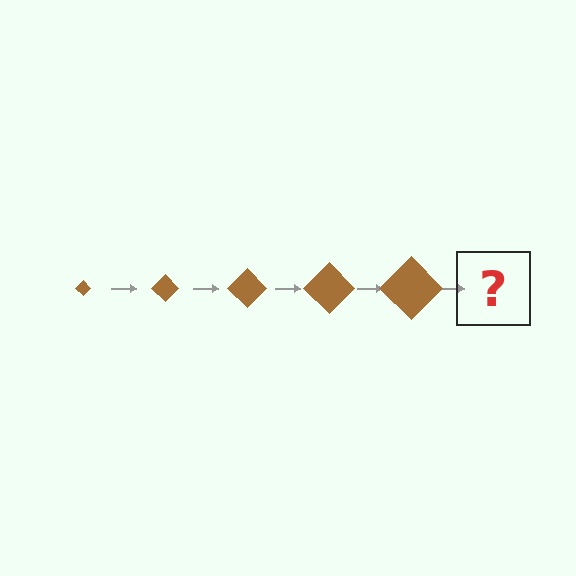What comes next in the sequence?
The next element should be a brown diamond, larger than the previous one.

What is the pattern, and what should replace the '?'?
The pattern is that the diamond gets progressively larger each step. The '?' should be a brown diamond, larger than the previous one.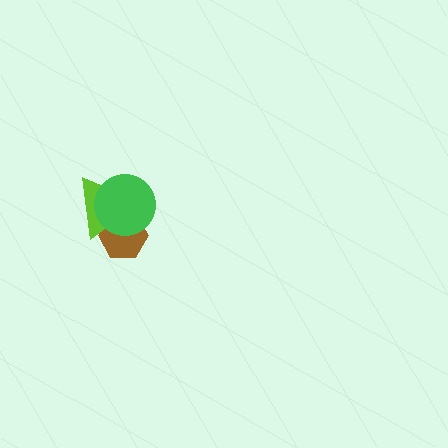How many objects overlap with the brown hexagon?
2 objects overlap with the brown hexagon.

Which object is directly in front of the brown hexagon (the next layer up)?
The lime triangle is directly in front of the brown hexagon.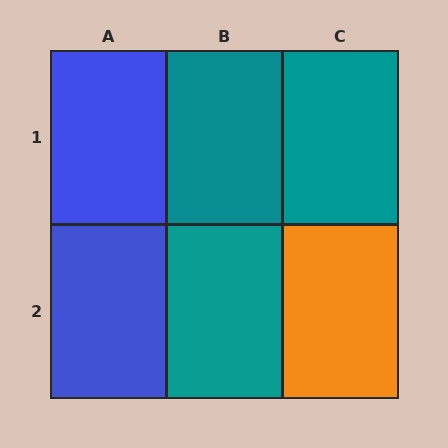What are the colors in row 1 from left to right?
Blue, teal, teal.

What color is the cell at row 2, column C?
Orange.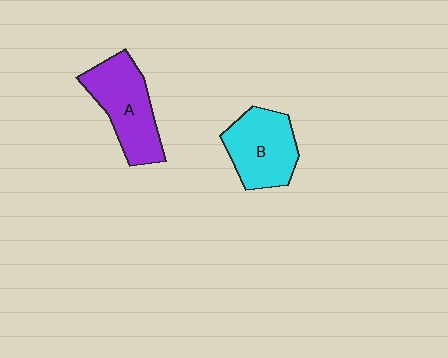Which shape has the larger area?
Shape A (purple).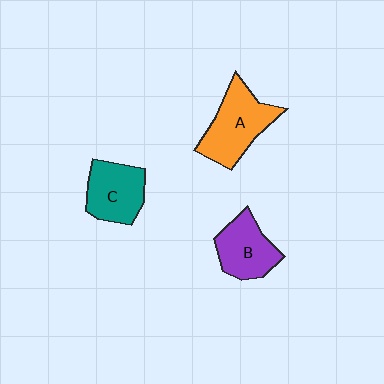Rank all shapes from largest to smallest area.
From largest to smallest: A (orange), C (teal), B (purple).